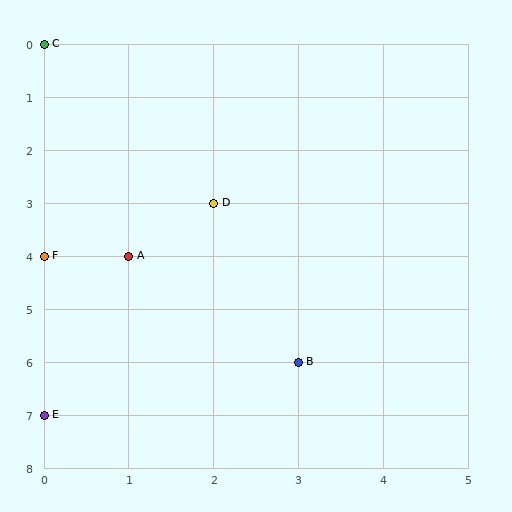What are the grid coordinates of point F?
Point F is at grid coordinates (0, 4).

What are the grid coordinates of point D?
Point D is at grid coordinates (2, 3).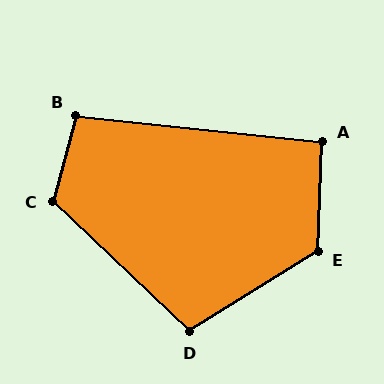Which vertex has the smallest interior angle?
A, at approximately 94 degrees.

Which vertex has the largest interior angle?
E, at approximately 124 degrees.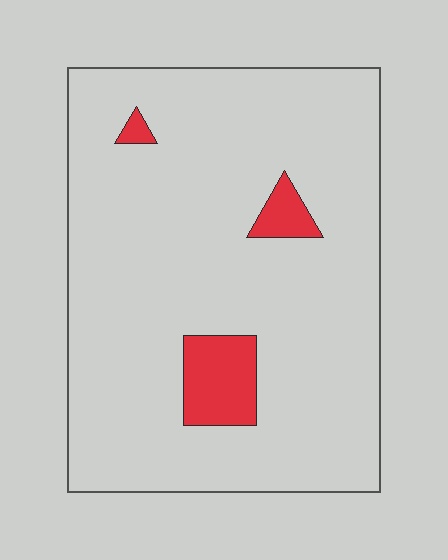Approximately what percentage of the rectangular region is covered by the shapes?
Approximately 10%.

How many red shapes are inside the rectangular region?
3.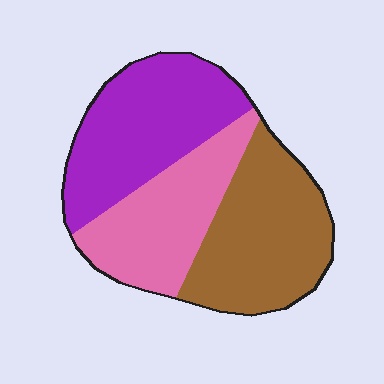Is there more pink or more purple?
Purple.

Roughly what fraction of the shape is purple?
Purple takes up about three eighths (3/8) of the shape.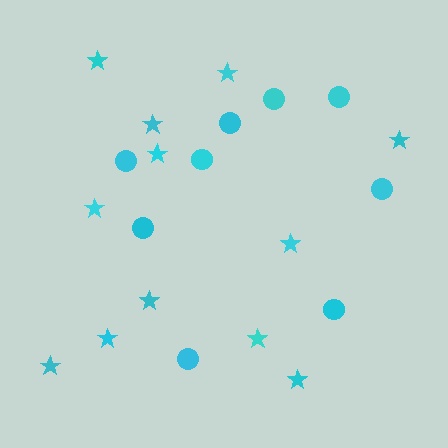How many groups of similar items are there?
There are 2 groups: one group of stars (12) and one group of circles (9).